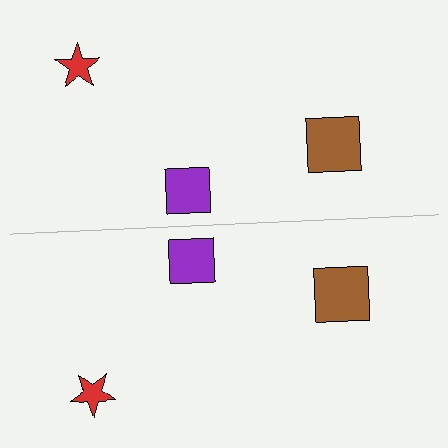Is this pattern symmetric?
Yes, this pattern has bilateral (reflection) symmetry.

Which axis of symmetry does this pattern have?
The pattern has a horizontal axis of symmetry running through the center of the image.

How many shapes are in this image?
There are 6 shapes in this image.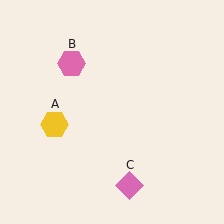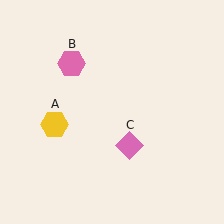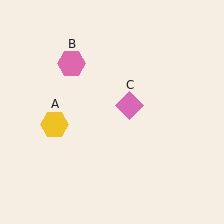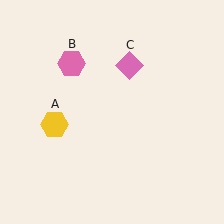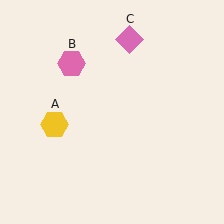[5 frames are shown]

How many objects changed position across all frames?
1 object changed position: pink diamond (object C).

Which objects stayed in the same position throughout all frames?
Yellow hexagon (object A) and pink hexagon (object B) remained stationary.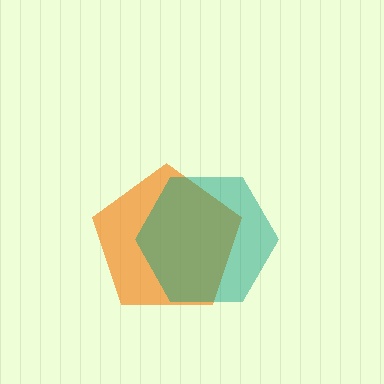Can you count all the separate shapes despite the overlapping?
Yes, there are 2 separate shapes.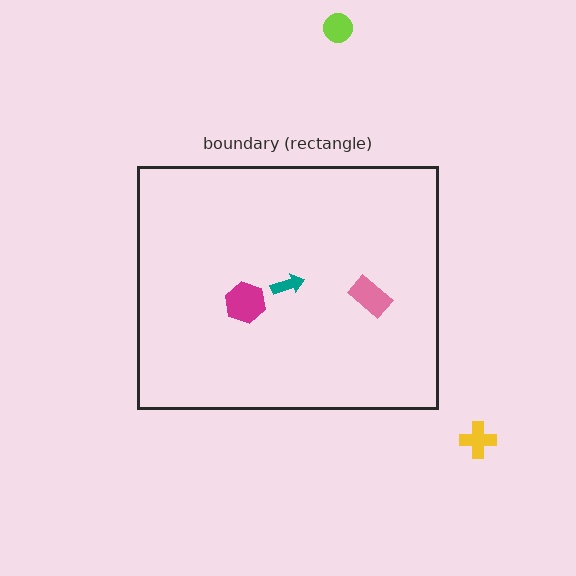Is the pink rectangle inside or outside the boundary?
Inside.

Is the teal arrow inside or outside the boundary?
Inside.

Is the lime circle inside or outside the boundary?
Outside.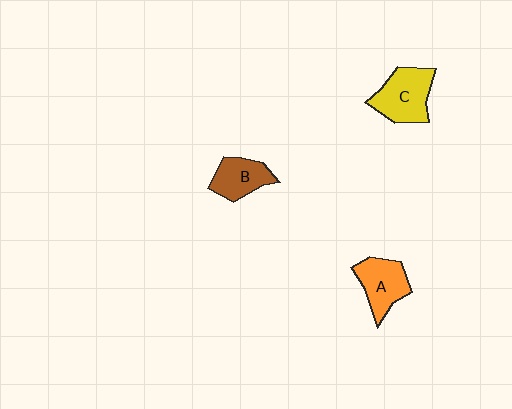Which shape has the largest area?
Shape C (yellow).